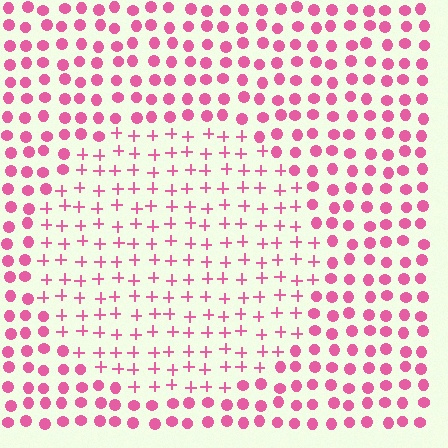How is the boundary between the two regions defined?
The boundary is defined by a change in element shape: plus signs inside vs. circles outside. All elements share the same color and spacing.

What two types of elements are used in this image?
The image uses plus signs inside the circle region and circles outside it.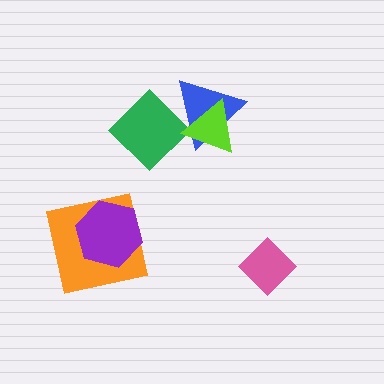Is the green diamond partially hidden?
Yes, it is partially covered by another shape.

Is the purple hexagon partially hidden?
No, no other shape covers it.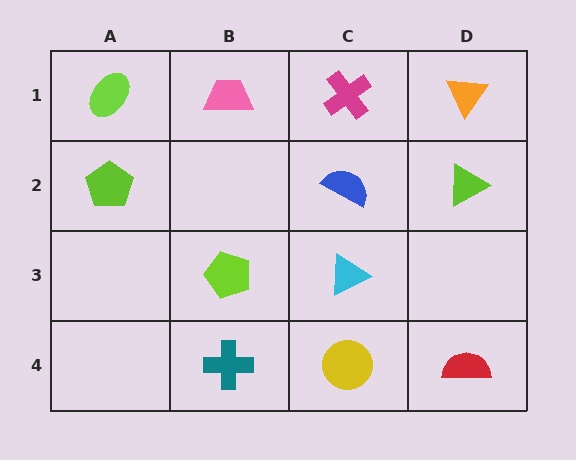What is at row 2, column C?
A blue semicircle.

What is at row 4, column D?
A red semicircle.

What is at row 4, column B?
A teal cross.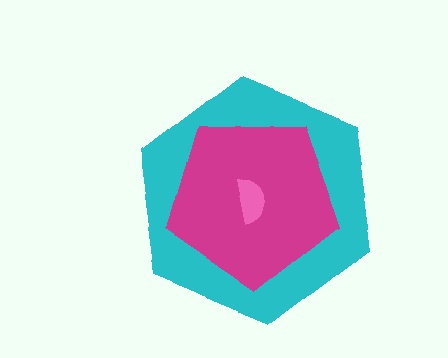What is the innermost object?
The pink semicircle.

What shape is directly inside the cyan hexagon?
The magenta pentagon.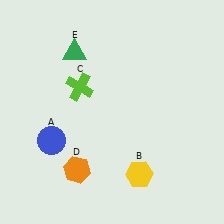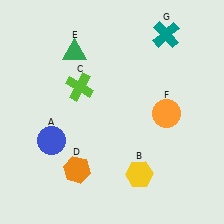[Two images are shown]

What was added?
An orange circle (F), a teal cross (G) were added in Image 2.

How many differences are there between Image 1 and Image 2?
There are 2 differences between the two images.